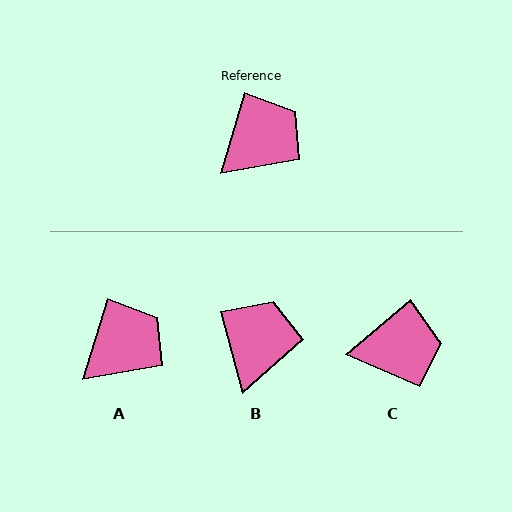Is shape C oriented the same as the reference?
No, it is off by about 33 degrees.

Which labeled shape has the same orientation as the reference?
A.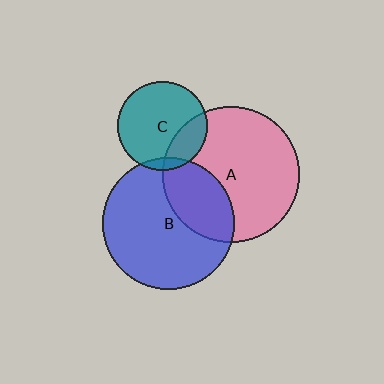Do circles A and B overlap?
Yes.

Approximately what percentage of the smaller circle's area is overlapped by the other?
Approximately 30%.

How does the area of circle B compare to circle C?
Approximately 2.2 times.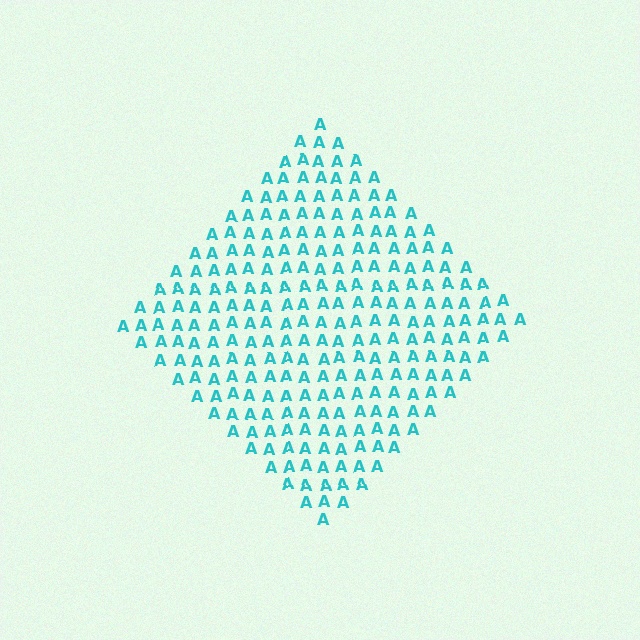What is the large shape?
The large shape is a diamond.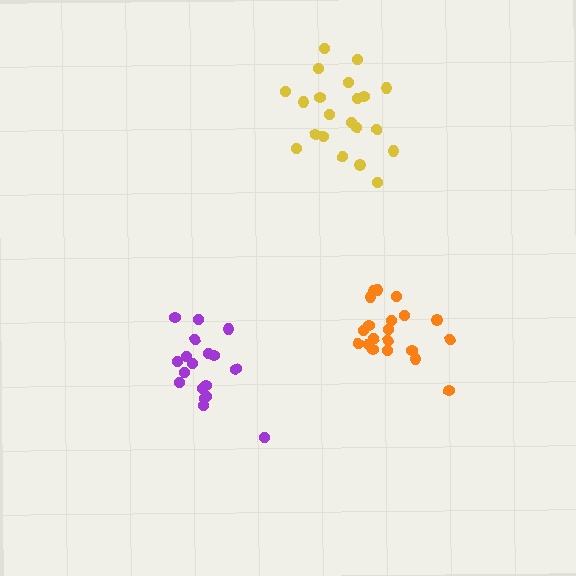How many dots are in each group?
Group 1: 20 dots, Group 2: 18 dots, Group 3: 21 dots (59 total).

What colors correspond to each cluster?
The clusters are colored: orange, purple, yellow.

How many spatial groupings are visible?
There are 3 spatial groupings.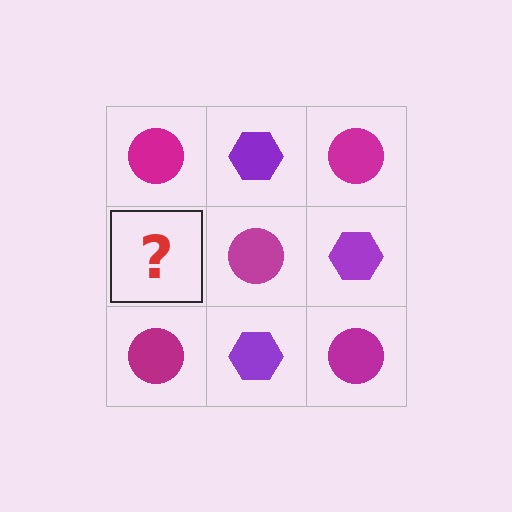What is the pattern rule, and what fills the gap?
The rule is that it alternates magenta circle and purple hexagon in a checkerboard pattern. The gap should be filled with a purple hexagon.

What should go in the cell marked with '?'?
The missing cell should contain a purple hexagon.